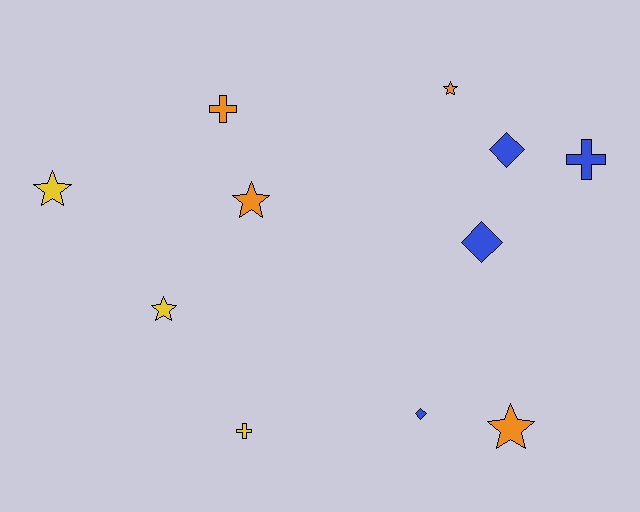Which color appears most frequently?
Blue, with 4 objects.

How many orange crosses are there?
There is 1 orange cross.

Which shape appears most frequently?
Star, with 5 objects.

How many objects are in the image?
There are 11 objects.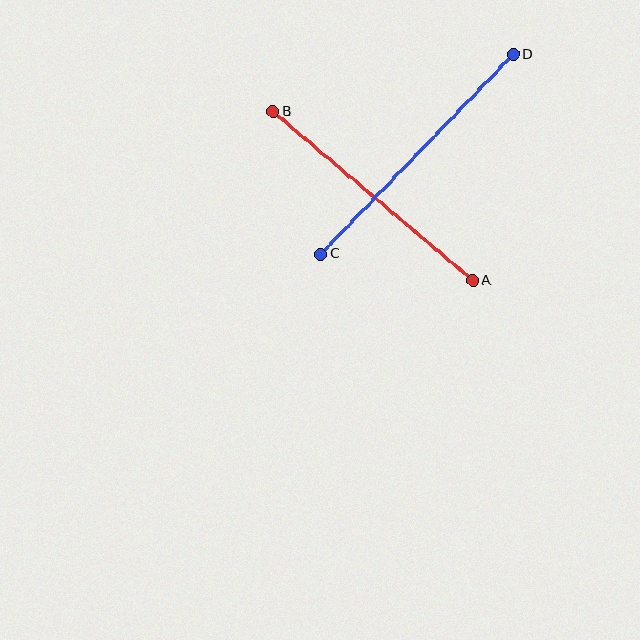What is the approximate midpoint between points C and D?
The midpoint is at approximately (417, 154) pixels.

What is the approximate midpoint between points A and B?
The midpoint is at approximately (373, 196) pixels.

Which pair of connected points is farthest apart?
Points C and D are farthest apart.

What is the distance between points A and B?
The distance is approximately 262 pixels.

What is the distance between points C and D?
The distance is approximately 278 pixels.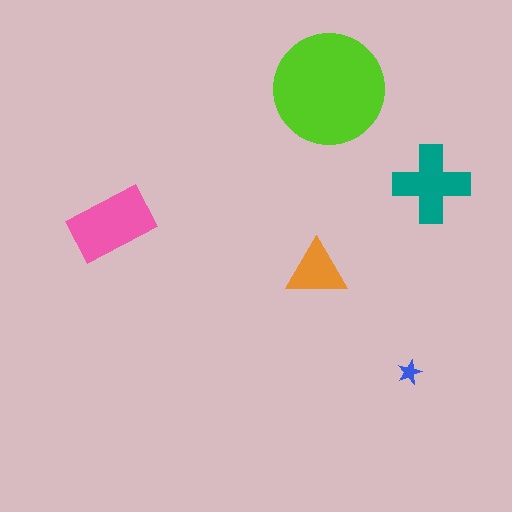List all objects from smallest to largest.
The blue star, the orange triangle, the teal cross, the pink rectangle, the lime circle.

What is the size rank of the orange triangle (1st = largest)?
4th.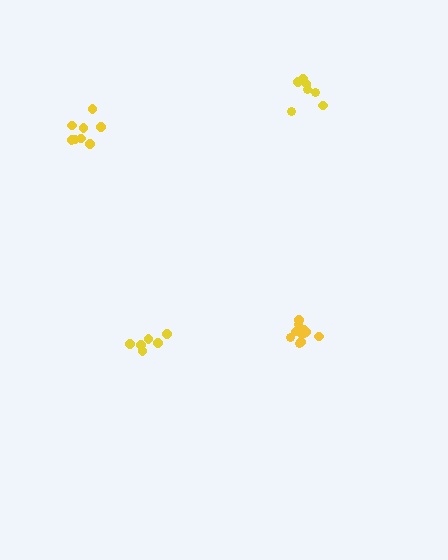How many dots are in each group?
Group 1: 6 dots, Group 2: 7 dots, Group 3: 8 dots, Group 4: 11 dots (32 total).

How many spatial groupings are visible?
There are 4 spatial groupings.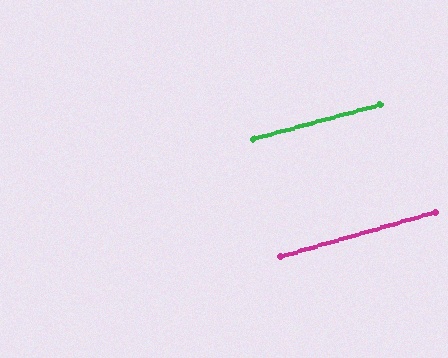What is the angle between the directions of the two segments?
Approximately 1 degree.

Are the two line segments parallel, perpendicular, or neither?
Parallel — their directions differ by only 1.2°.